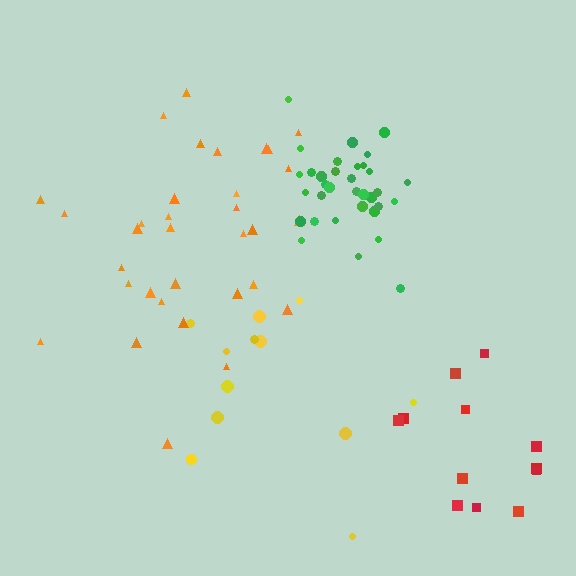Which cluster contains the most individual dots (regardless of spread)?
Green (34).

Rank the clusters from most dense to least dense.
green, orange, red, yellow.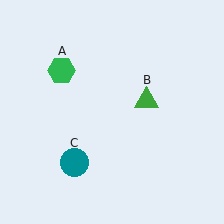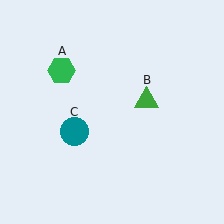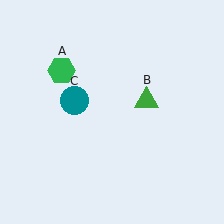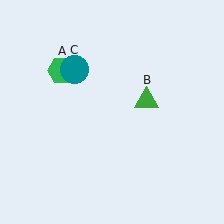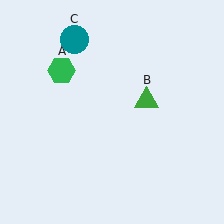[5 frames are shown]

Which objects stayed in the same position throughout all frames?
Green hexagon (object A) and green triangle (object B) remained stationary.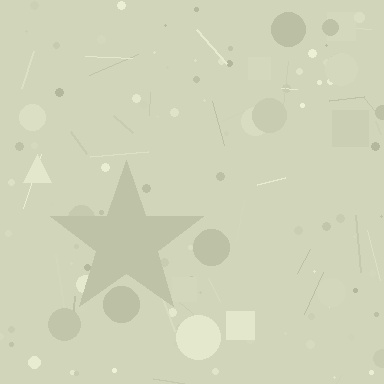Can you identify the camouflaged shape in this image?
The camouflaged shape is a star.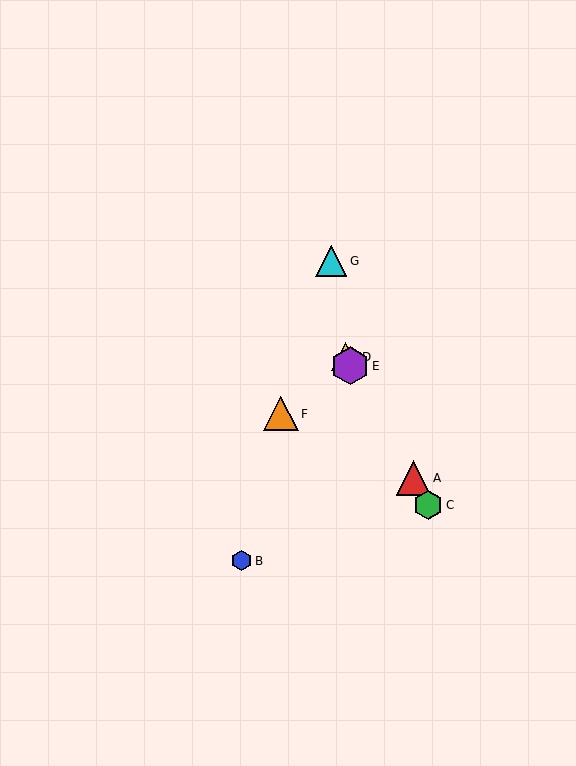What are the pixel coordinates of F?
Object F is at (281, 414).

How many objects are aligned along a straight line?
4 objects (A, C, D, E) are aligned along a straight line.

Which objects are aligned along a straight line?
Objects A, C, D, E are aligned along a straight line.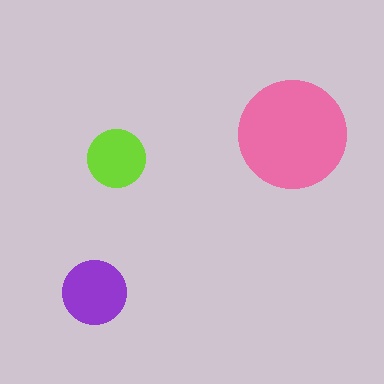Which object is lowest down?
The purple circle is bottommost.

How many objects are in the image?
There are 3 objects in the image.